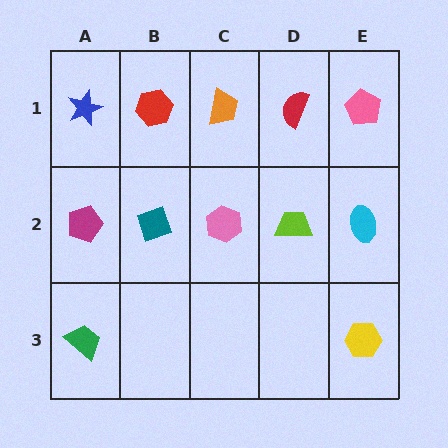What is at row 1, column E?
A pink pentagon.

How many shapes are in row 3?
2 shapes.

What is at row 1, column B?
A red hexagon.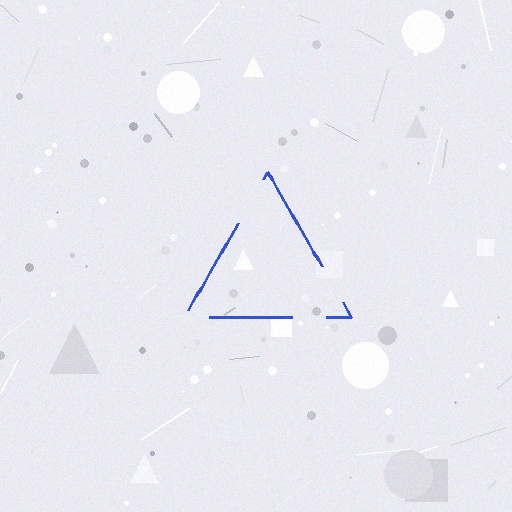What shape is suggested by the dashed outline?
The dashed outline suggests a triangle.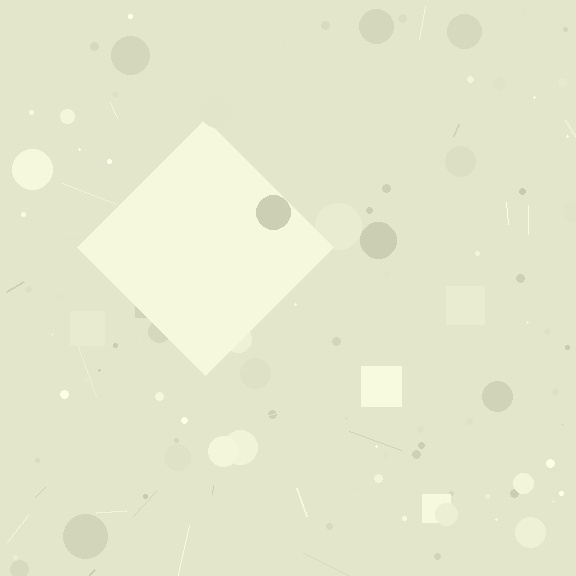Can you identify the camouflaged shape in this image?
The camouflaged shape is a diamond.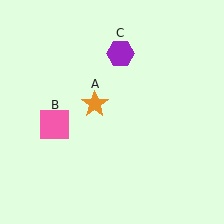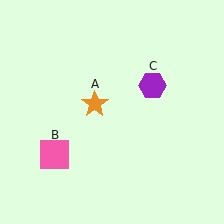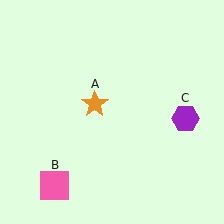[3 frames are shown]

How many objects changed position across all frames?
2 objects changed position: pink square (object B), purple hexagon (object C).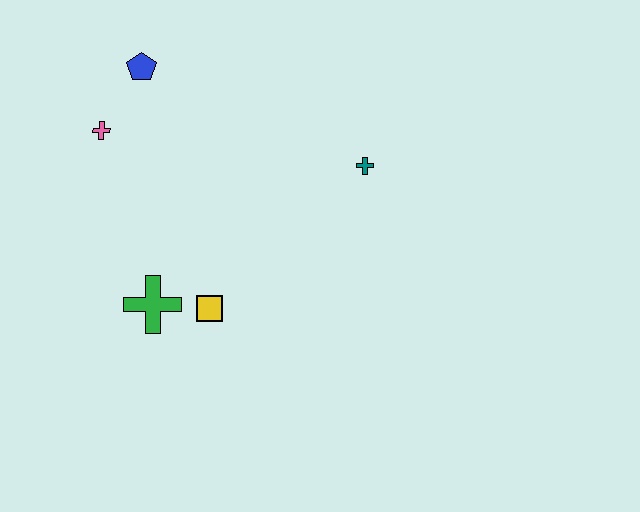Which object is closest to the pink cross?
The blue pentagon is closest to the pink cross.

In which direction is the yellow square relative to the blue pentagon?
The yellow square is below the blue pentagon.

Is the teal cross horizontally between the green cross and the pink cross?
No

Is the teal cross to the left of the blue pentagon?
No